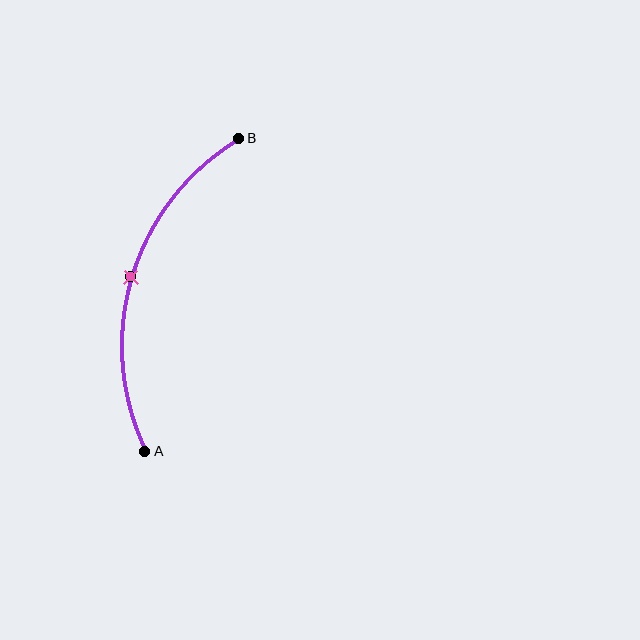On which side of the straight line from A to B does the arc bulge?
The arc bulges to the left of the straight line connecting A and B.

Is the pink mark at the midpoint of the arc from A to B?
Yes. The pink mark lies on the arc at equal arc-length from both A and B — it is the arc midpoint.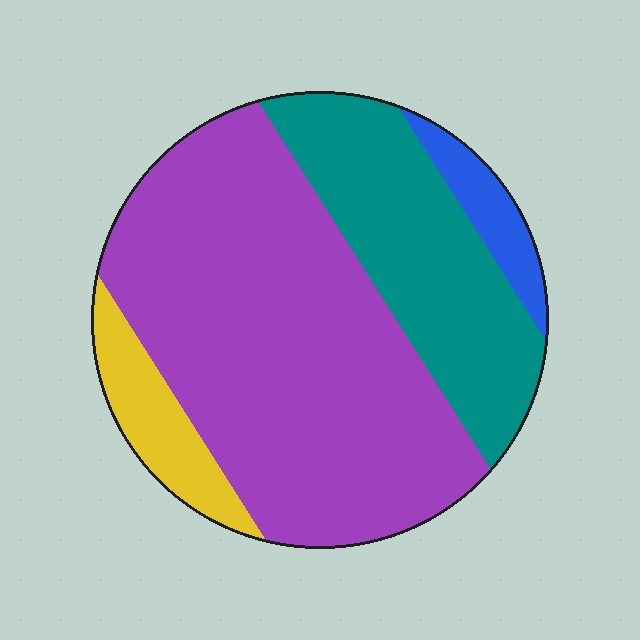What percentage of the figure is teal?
Teal covers roughly 25% of the figure.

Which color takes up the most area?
Purple, at roughly 60%.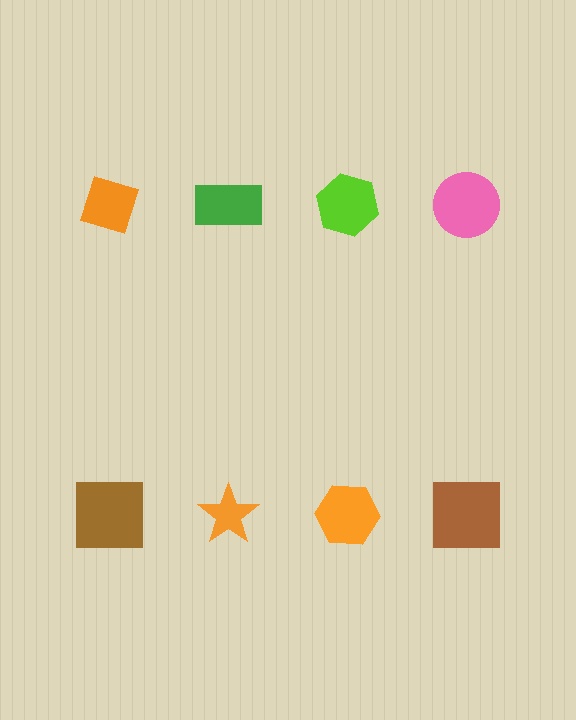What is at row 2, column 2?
An orange star.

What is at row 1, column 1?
An orange diamond.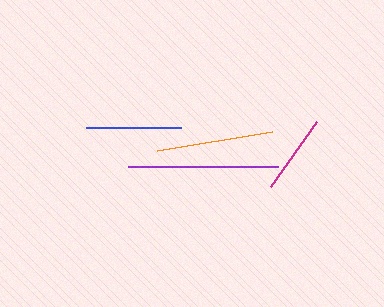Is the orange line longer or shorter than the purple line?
The purple line is longer than the orange line.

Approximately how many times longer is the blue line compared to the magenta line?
The blue line is approximately 1.2 times the length of the magenta line.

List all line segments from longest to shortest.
From longest to shortest: purple, orange, blue, magenta.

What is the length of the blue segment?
The blue segment is approximately 95 pixels long.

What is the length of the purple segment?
The purple segment is approximately 149 pixels long.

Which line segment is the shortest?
The magenta line is the shortest at approximately 80 pixels.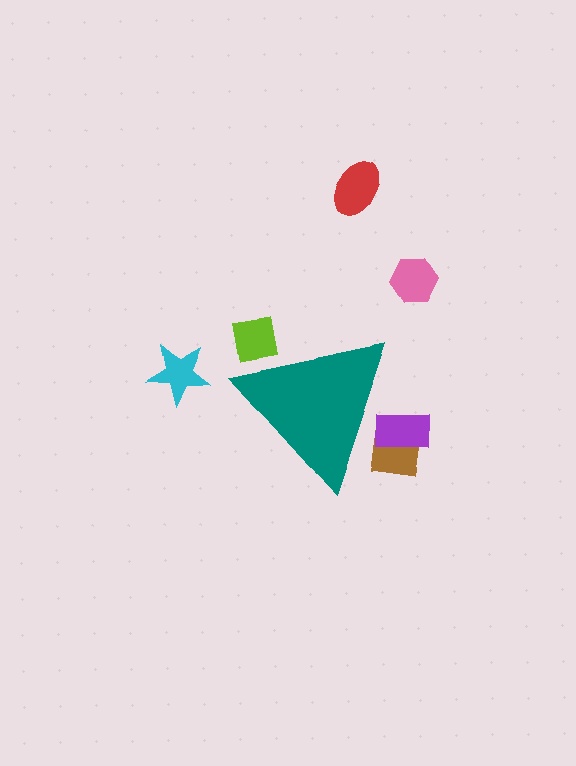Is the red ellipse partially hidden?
No, the red ellipse is fully visible.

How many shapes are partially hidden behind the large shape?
3 shapes are partially hidden.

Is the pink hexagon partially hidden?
No, the pink hexagon is fully visible.